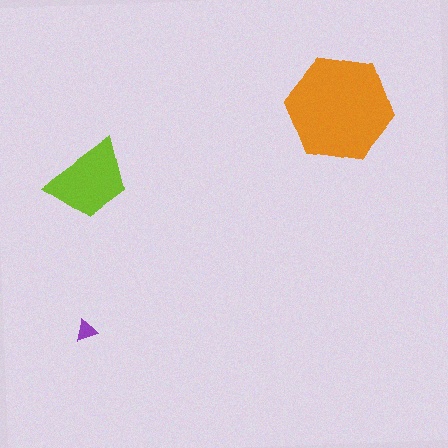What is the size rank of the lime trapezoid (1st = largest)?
2nd.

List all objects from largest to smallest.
The orange hexagon, the lime trapezoid, the purple triangle.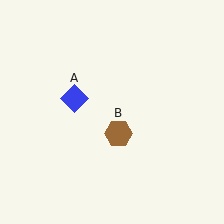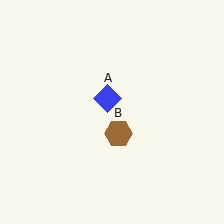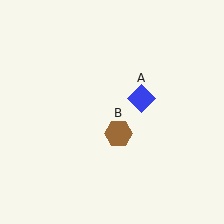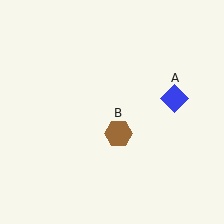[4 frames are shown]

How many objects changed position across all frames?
1 object changed position: blue diamond (object A).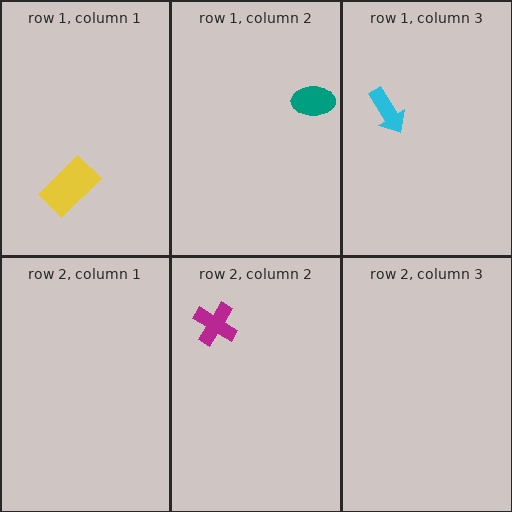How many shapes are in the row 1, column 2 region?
1.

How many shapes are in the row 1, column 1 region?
1.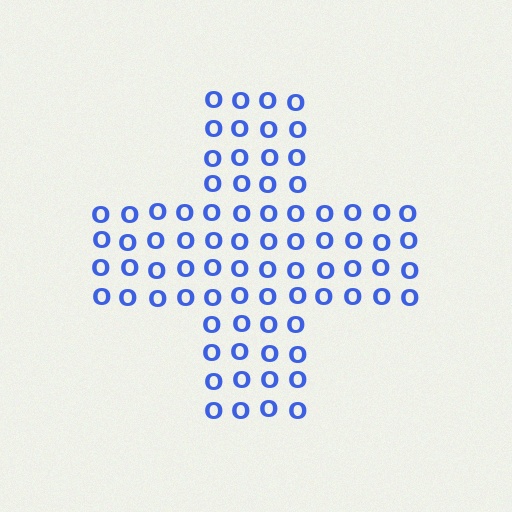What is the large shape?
The large shape is a cross.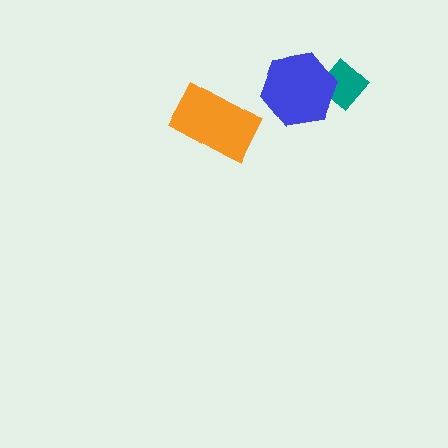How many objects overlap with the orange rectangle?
0 objects overlap with the orange rectangle.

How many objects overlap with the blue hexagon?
1 object overlaps with the blue hexagon.